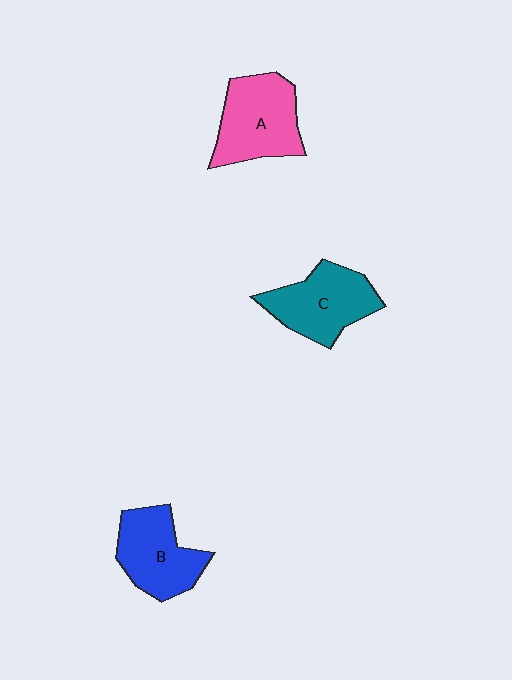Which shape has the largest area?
Shape A (pink).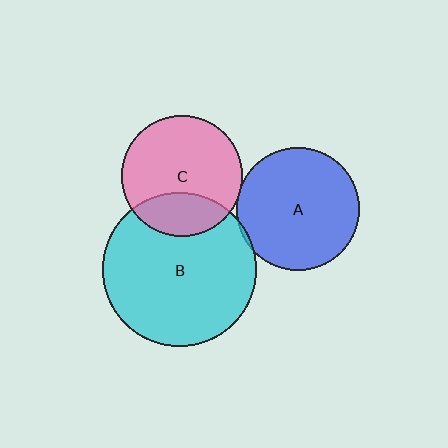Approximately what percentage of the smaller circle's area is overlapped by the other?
Approximately 25%.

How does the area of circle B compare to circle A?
Approximately 1.6 times.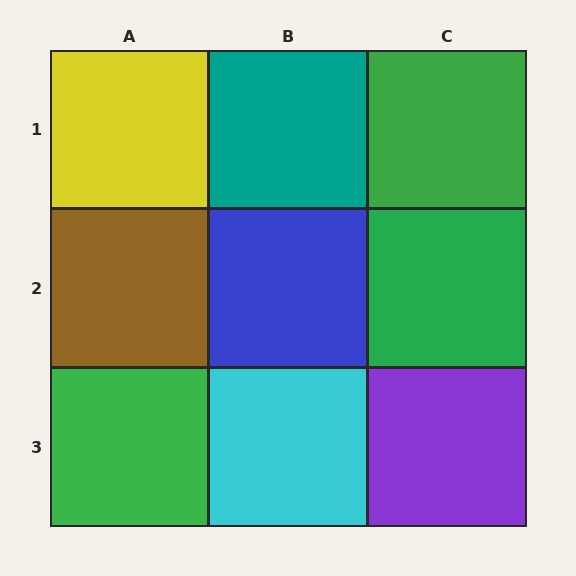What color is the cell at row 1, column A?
Yellow.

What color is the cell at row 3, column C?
Purple.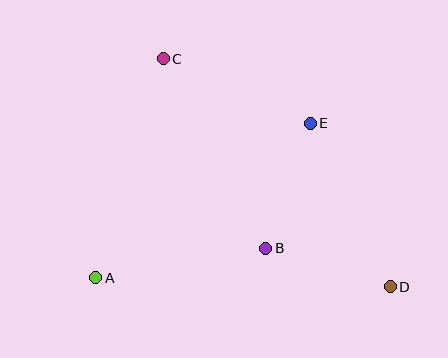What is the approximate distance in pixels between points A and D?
The distance between A and D is approximately 295 pixels.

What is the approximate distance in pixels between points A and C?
The distance between A and C is approximately 229 pixels.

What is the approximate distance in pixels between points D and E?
The distance between D and E is approximately 182 pixels.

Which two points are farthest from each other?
Points C and D are farthest from each other.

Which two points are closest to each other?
Points B and D are closest to each other.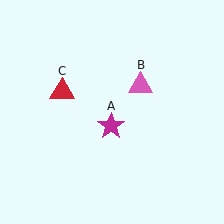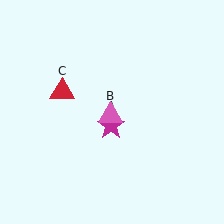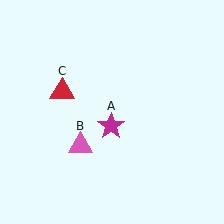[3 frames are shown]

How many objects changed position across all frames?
1 object changed position: pink triangle (object B).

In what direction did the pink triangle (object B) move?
The pink triangle (object B) moved down and to the left.